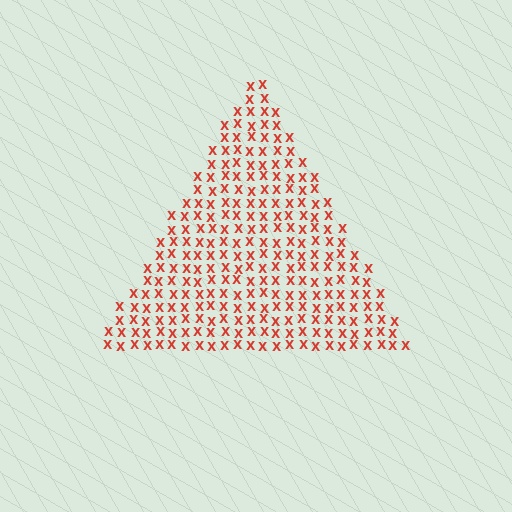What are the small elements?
The small elements are letter X's.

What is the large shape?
The large shape is a triangle.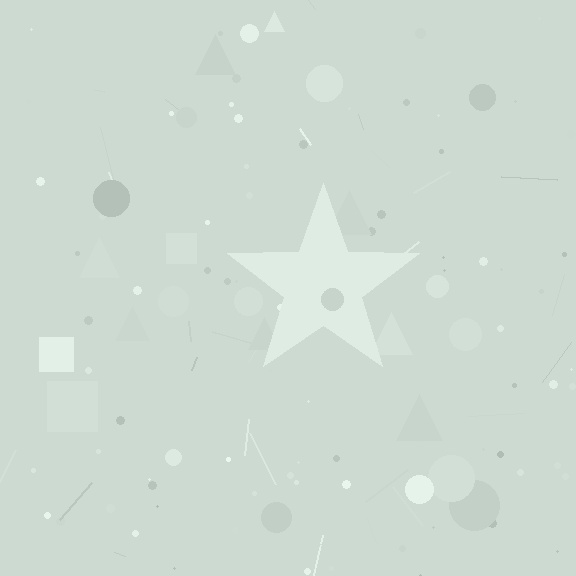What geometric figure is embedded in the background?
A star is embedded in the background.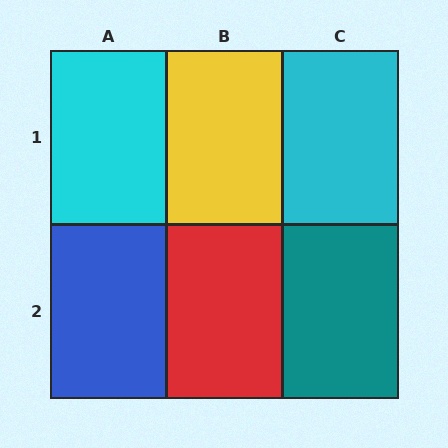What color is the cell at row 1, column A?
Cyan.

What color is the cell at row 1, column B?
Yellow.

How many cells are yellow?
1 cell is yellow.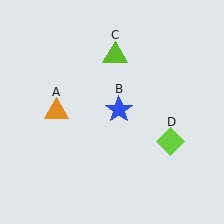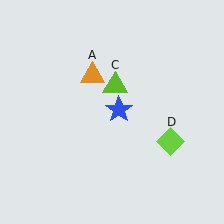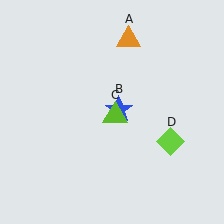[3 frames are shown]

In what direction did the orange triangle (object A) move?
The orange triangle (object A) moved up and to the right.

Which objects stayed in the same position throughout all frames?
Blue star (object B) and lime diamond (object D) remained stationary.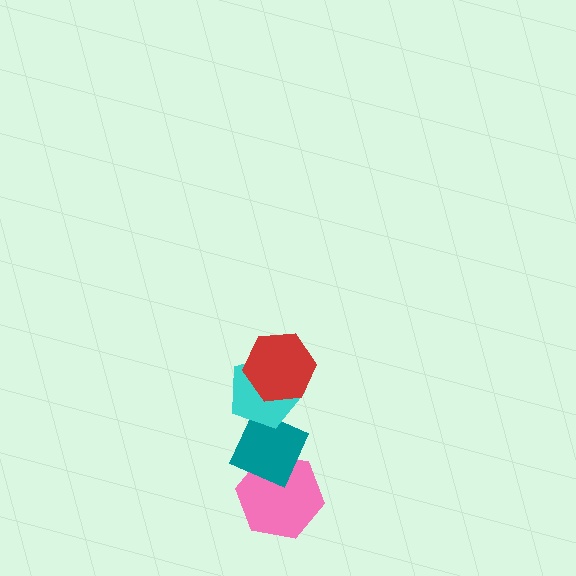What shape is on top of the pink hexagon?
The teal diamond is on top of the pink hexagon.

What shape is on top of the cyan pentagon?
The red hexagon is on top of the cyan pentagon.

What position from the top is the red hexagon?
The red hexagon is 1st from the top.